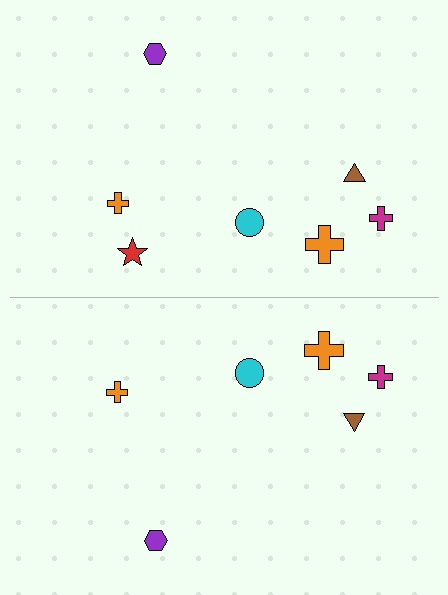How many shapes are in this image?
There are 13 shapes in this image.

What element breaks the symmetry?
A red star is missing from the bottom side.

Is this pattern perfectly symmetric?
No, the pattern is not perfectly symmetric. A red star is missing from the bottom side.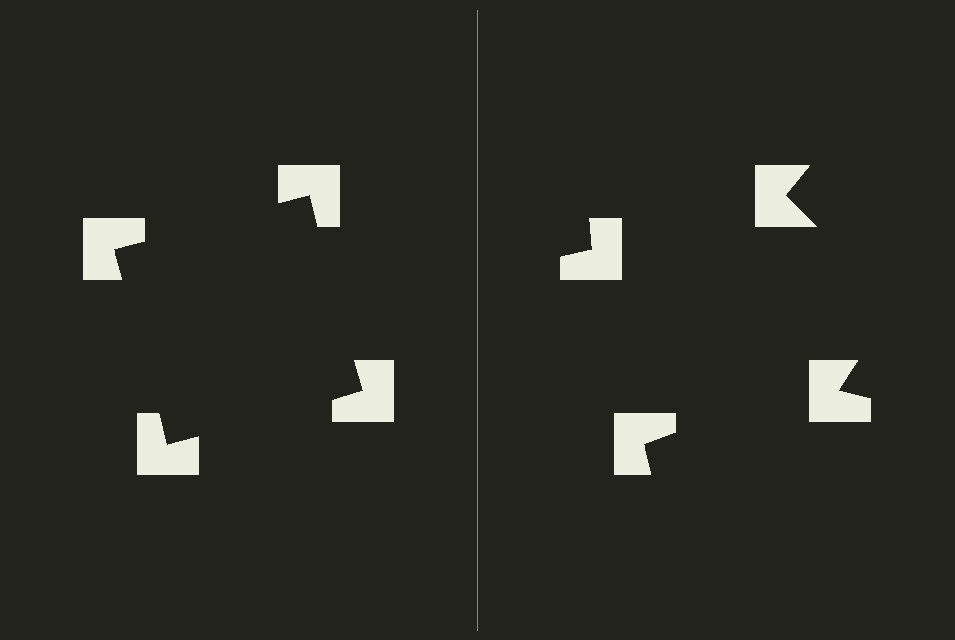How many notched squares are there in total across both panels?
8 — 4 on each side.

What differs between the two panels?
The notched squares are positioned identically on both sides; only the wedge orientations differ. On the left they align to a square; on the right they are misaligned.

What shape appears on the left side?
An illusory square.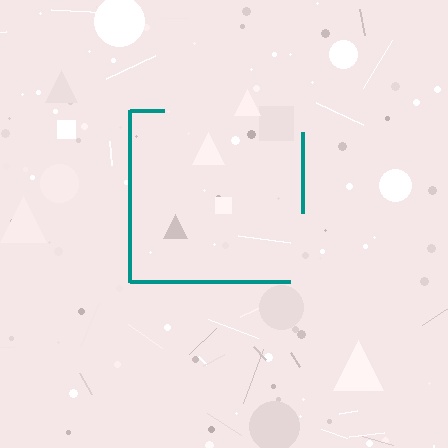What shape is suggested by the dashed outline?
The dashed outline suggests a square.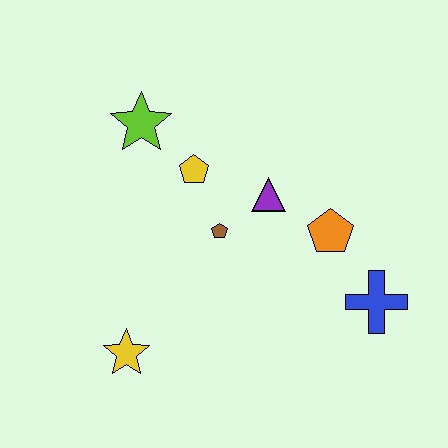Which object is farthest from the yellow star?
The blue cross is farthest from the yellow star.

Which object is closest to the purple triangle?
The brown pentagon is closest to the purple triangle.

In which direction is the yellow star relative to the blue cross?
The yellow star is to the left of the blue cross.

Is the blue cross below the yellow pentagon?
Yes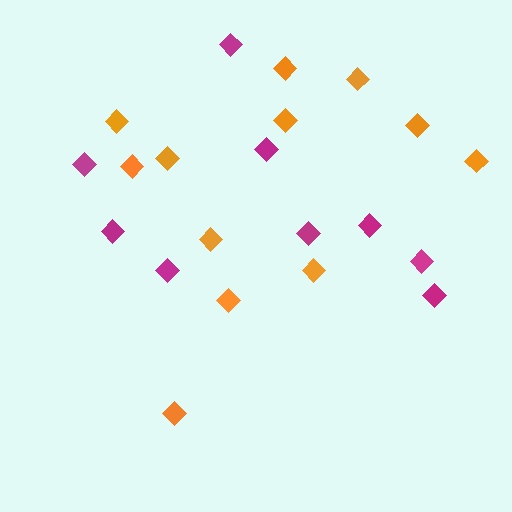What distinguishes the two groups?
There are 2 groups: one group of orange diamonds (12) and one group of magenta diamonds (9).